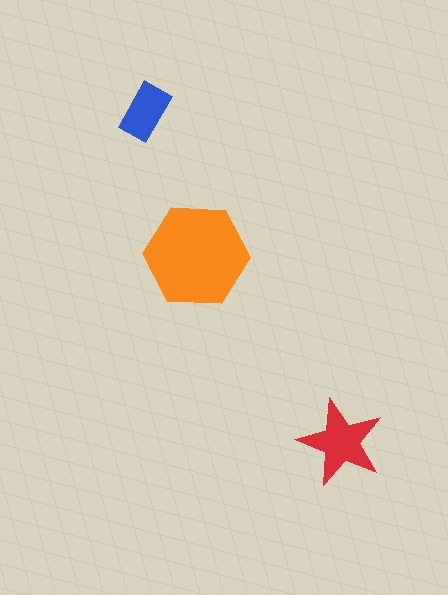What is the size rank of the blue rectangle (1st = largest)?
3rd.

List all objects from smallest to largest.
The blue rectangle, the red star, the orange hexagon.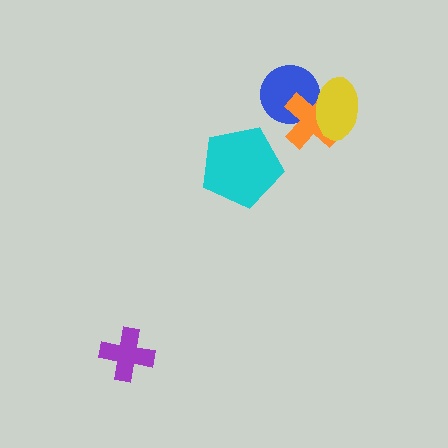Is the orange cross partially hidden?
Yes, it is partially covered by another shape.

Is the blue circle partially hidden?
Yes, it is partially covered by another shape.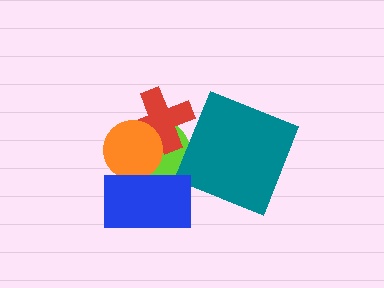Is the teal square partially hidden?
No, no other shape covers it.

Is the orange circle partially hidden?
Yes, it is partially covered by another shape.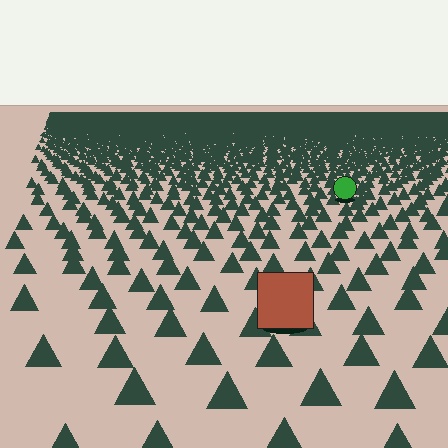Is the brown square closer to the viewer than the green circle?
Yes. The brown square is closer — you can tell from the texture gradient: the ground texture is coarser near it.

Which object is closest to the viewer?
The brown square is closest. The texture marks near it are larger and more spread out.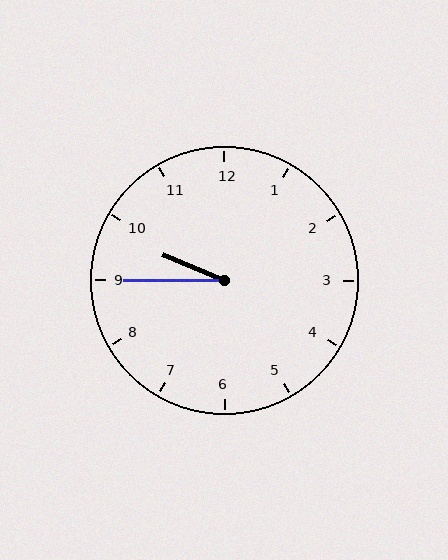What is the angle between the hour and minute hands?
Approximately 22 degrees.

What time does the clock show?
9:45.